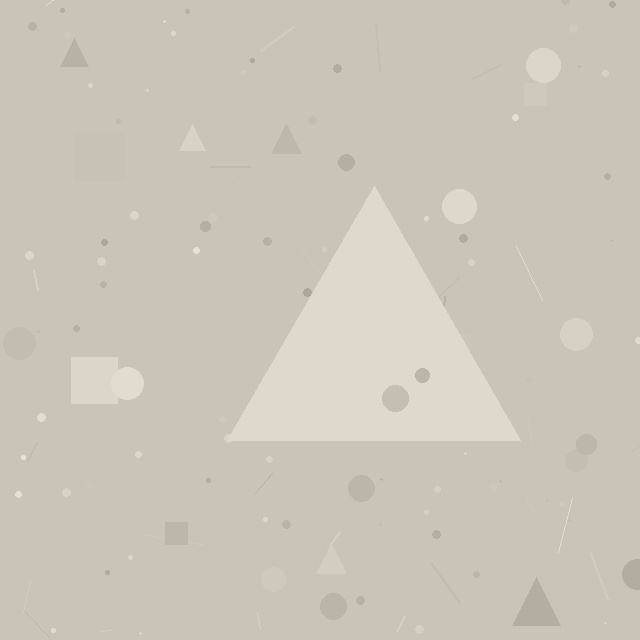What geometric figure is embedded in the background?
A triangle is embedded in the background.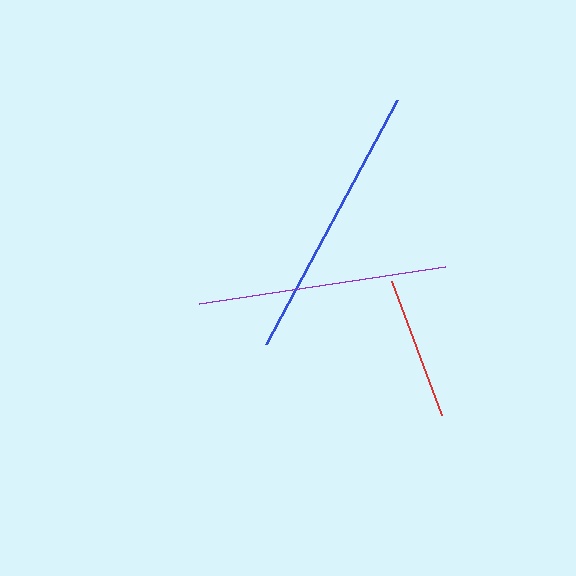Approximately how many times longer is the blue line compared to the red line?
The blue line is approximately 1.9 times the length of the red line.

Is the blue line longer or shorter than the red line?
The blue line is longer than the red line.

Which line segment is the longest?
The blue line is the longest at approximately 276 pixels.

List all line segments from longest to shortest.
From longest to shortest: blue, purple, red.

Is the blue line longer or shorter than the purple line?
The blue line is longer than the purple line.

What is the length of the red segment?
The red segment is approximately 143 pixels long.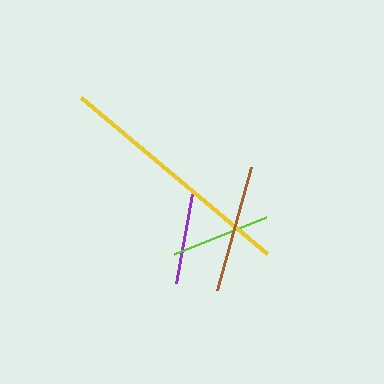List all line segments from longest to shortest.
From longest to shortest: yellow, brown, lime, purple.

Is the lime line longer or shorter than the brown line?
The brown line is longer than the lime line.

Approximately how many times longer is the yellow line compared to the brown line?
The yellow line is approximately 1.9 times the length of the brown line.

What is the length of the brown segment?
The brown segment is approximately 128 pixels long.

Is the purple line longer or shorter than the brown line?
The brown line is longer than the purple line.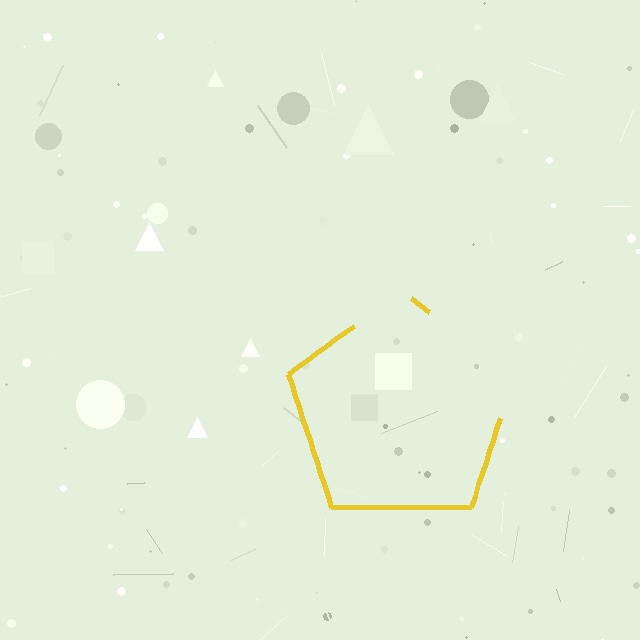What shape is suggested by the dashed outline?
The dashed outline suggests a pentagon.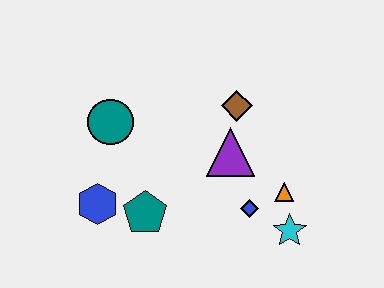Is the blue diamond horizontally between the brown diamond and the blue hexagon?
No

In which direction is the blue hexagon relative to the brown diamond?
The blue hexagon is to the left of the brown diamond.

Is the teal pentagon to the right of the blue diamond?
No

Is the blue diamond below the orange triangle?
Yes